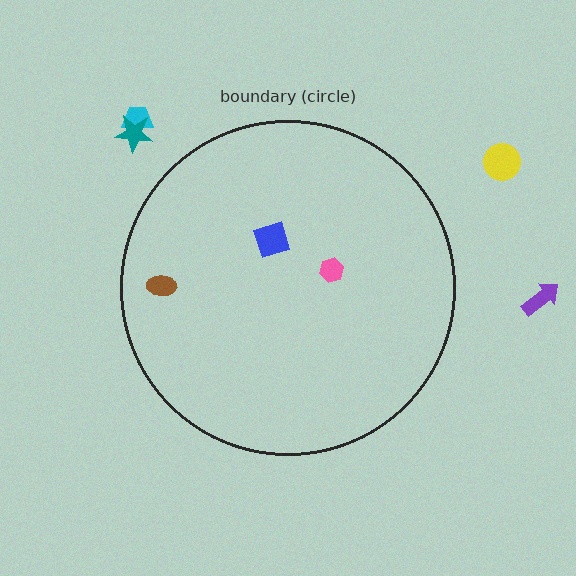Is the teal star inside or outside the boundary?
Outside.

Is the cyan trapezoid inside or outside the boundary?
Outside.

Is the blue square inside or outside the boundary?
Inside.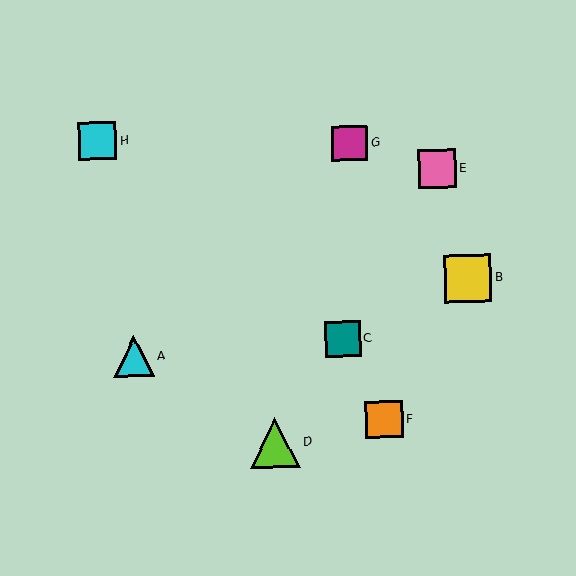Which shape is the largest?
The lime triangle (labeled D) is the largest.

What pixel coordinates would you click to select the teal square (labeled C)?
Click at (343, 339) to select the teal square C.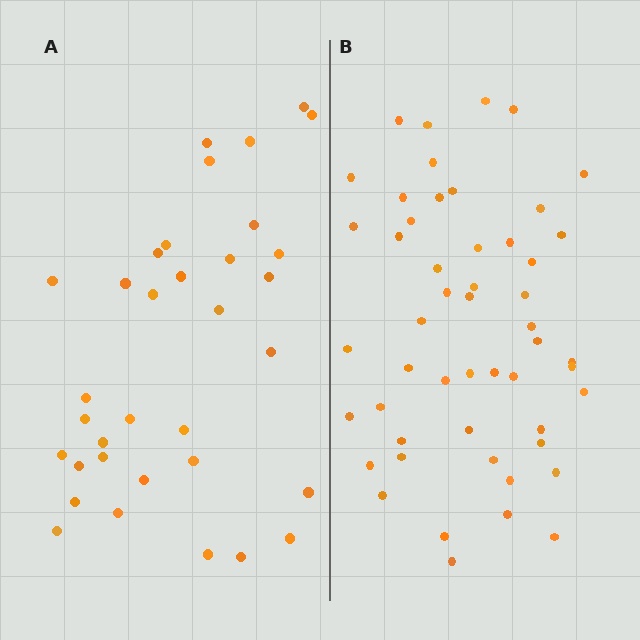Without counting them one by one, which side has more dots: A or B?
Region B (the right region) has more dots.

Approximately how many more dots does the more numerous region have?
Region B has approximately 15 more dots than region A.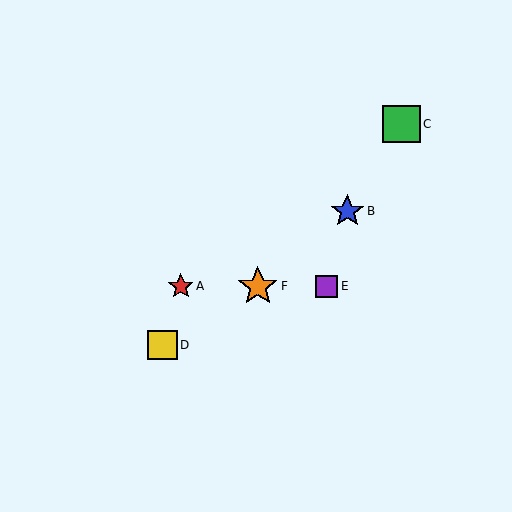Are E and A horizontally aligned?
Yes, both are at y≈286.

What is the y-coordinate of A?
Object A is at y≈286.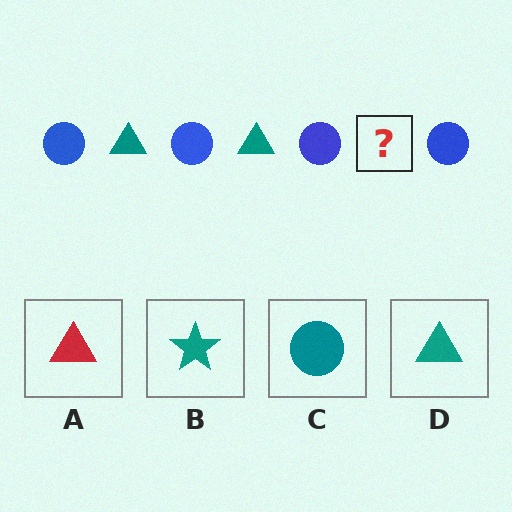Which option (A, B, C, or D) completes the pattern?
D.